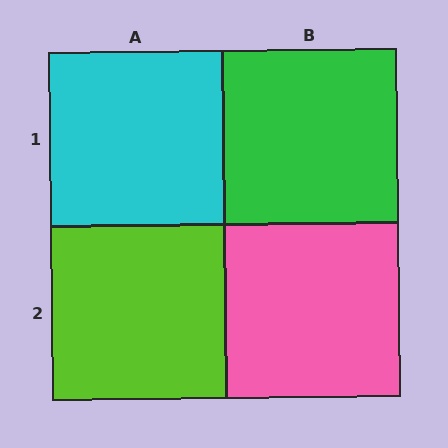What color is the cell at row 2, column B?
Pink.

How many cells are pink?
1 cell is pink.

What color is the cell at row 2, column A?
Lime.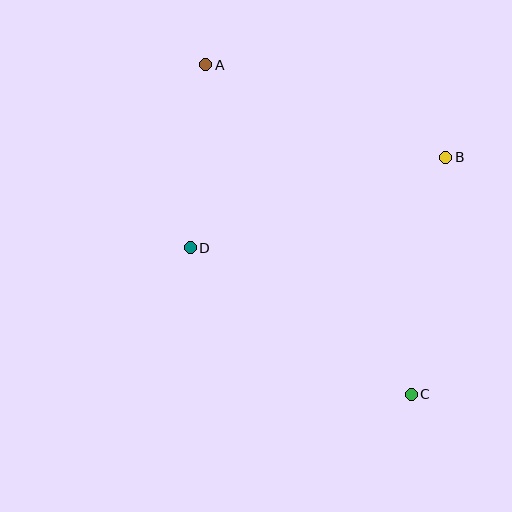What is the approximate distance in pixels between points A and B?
The distance between A and B is approximately 258 pixels.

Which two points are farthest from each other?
Points A and C are farthest from each other.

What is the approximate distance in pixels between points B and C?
The distance between B and C is approximately 239 pixels.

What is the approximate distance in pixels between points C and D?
The distance between C and D is approximately 265 pixels.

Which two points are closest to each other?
Points A and D are closest to each other.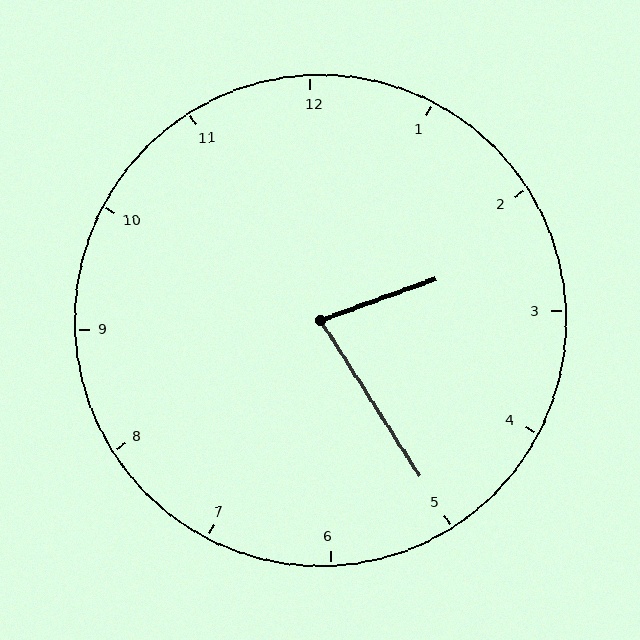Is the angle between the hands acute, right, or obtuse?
It is acute.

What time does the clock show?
2:25.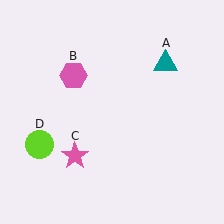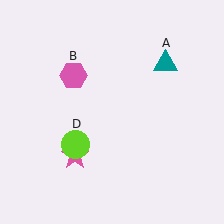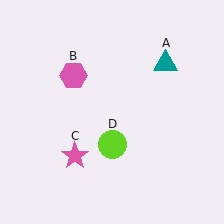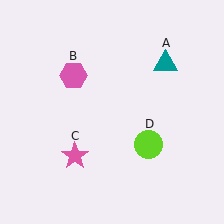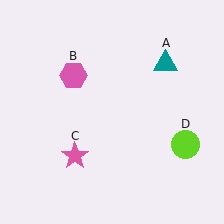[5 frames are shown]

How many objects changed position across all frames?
1 object changed position: lime circle (object D).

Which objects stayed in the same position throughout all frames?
Teal triangle (object A) and pink hexagon (object B) and pink star (object C) remained stationary.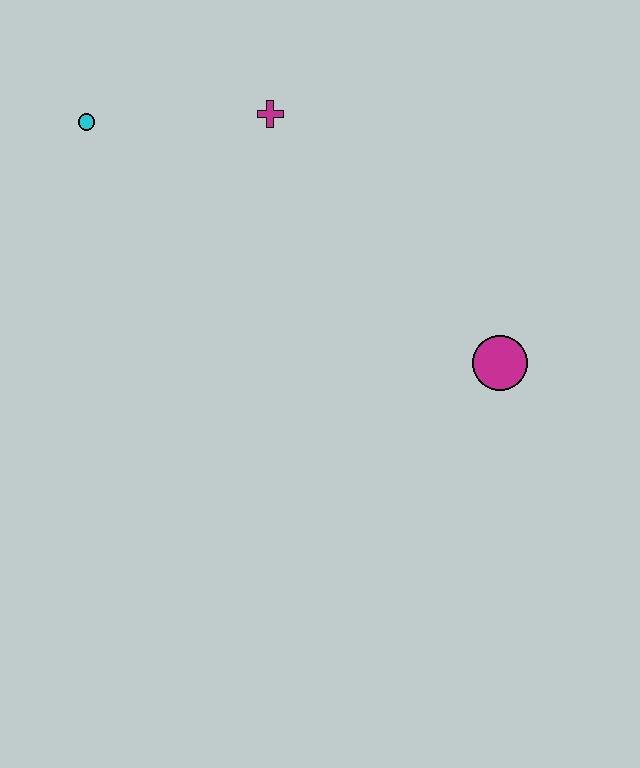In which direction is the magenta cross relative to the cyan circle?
The magenta cross is to the right of the cyan circle.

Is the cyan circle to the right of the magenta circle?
No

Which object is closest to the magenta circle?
The magenta cross is closest to the magenta circle.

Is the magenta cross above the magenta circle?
Yes